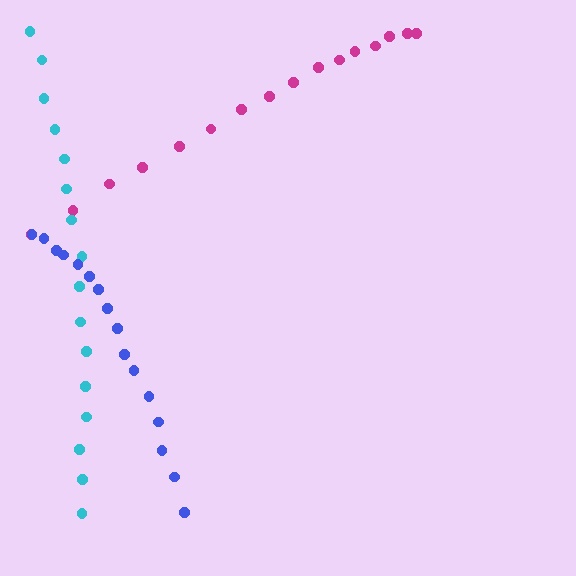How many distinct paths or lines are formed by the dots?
There are 3 distinct paths.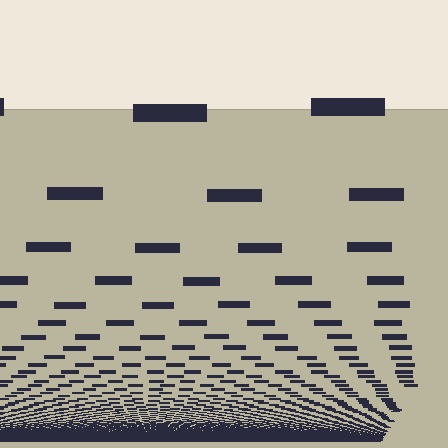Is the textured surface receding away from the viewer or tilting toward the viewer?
The surface appears to tilt toward the viewer. Texture elements get larger and sparser toward the top.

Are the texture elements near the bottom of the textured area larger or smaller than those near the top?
Smaller. The gradient is inverted — elements near the bottom are smaller and denser.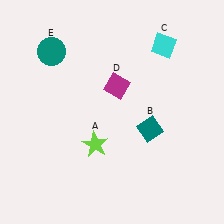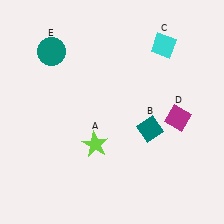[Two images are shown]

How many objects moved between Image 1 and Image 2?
1 object moved between the two images.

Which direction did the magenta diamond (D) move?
The magenta diamond (D) moved right.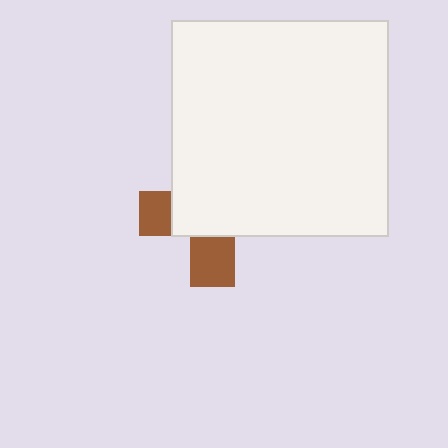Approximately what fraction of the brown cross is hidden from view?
Roughly 67% of the brown cross is hidden behind the white square.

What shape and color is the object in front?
The object in front is a white square.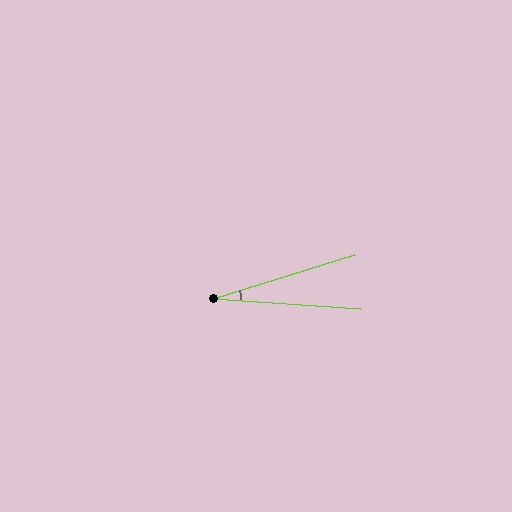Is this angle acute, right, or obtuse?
It is acute.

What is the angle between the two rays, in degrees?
Approximately 21 degrees.